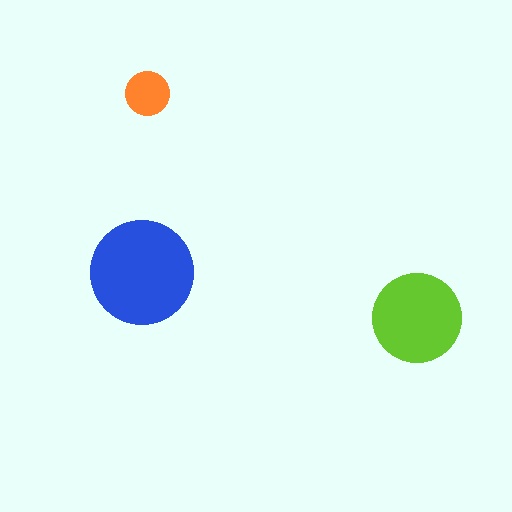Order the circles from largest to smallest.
the blue one, the lime one, the orange one.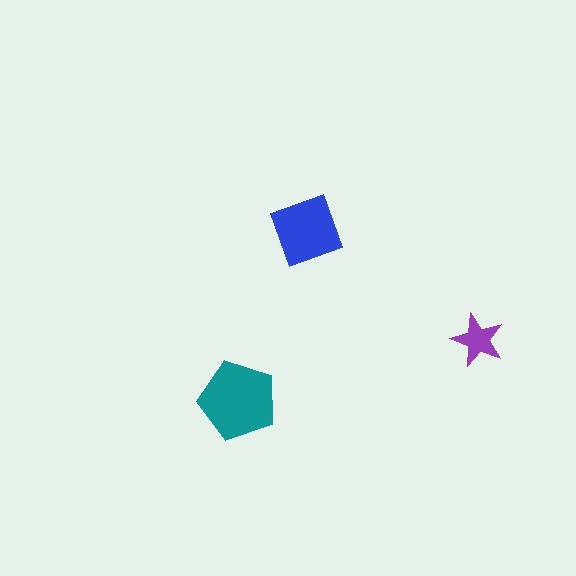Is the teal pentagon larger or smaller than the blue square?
Larger.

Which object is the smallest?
The purple star.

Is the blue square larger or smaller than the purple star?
Larger.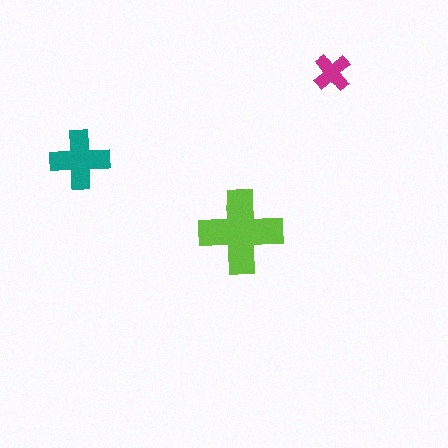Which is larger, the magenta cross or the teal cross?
The teal one.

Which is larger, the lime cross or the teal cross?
The lime one.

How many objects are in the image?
There are 3 objects in the image.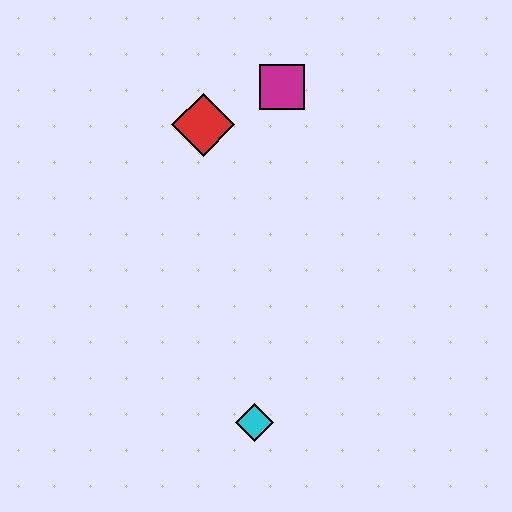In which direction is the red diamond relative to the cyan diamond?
The red diamond is above the cyan diamond.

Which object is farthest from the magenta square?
The cyan diamond is farthest from the magenta square.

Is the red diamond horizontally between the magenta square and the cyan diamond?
No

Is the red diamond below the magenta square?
Yes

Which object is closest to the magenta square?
The red diamond is closest to the magenta square.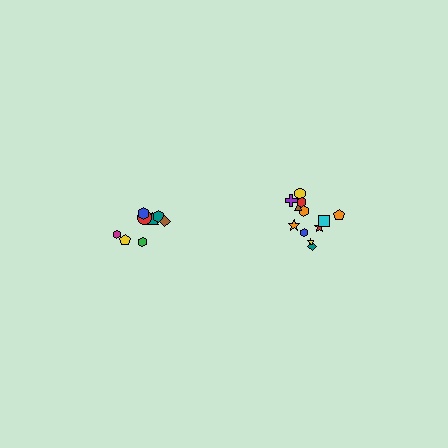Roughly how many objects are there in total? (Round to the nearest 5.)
Roughly 20 objects in total.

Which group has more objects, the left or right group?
The right group.